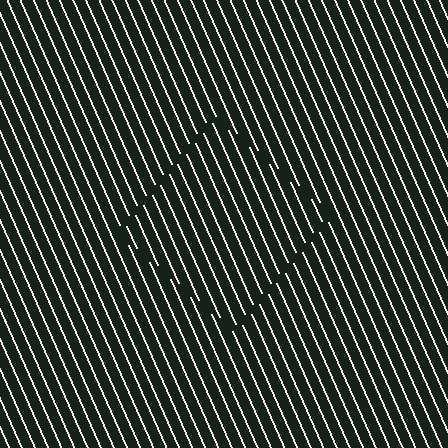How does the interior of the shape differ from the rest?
The interior of the shape contains the same grating, shifted by half a period — the contour is defined by the phase discontinuity where line-ends from the inner and outer gratings abut.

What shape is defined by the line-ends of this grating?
An illusory square. The interior of the shape contains the same grating, shifted by half a period — the contour is defined by the phase discontinuity where line-ends from the inner and outer gratings abut.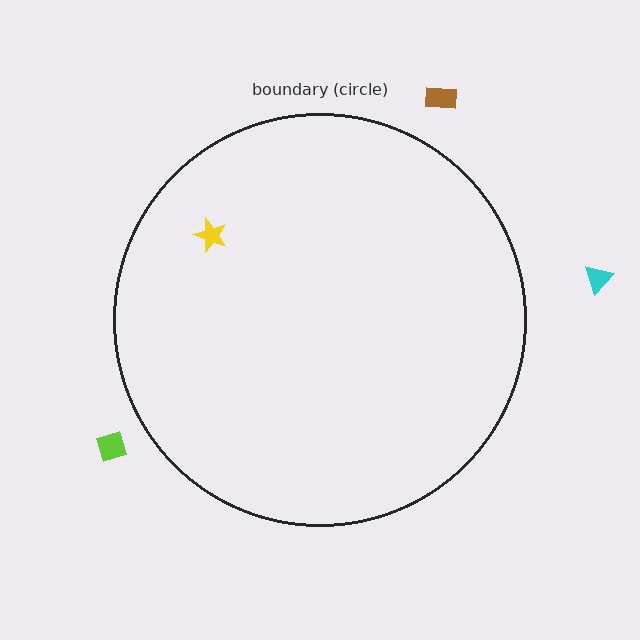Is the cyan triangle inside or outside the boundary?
Outside.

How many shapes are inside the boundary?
1 inside, 3 outside.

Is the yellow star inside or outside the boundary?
Inside.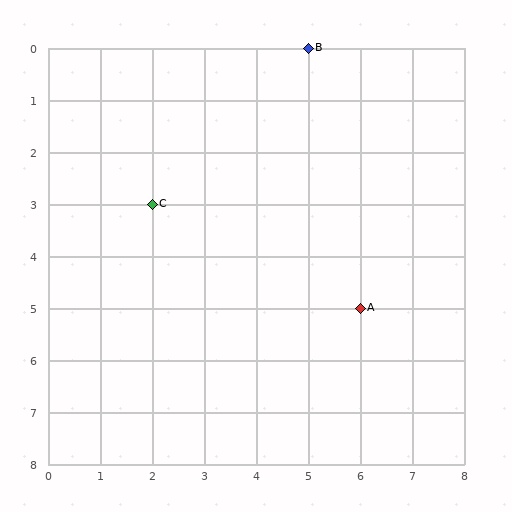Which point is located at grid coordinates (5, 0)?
Point B is at (5, 0).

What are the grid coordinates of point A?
Point A is at grid coordinates (6, 5).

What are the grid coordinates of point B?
Point B is at grid coordinates (5, 0).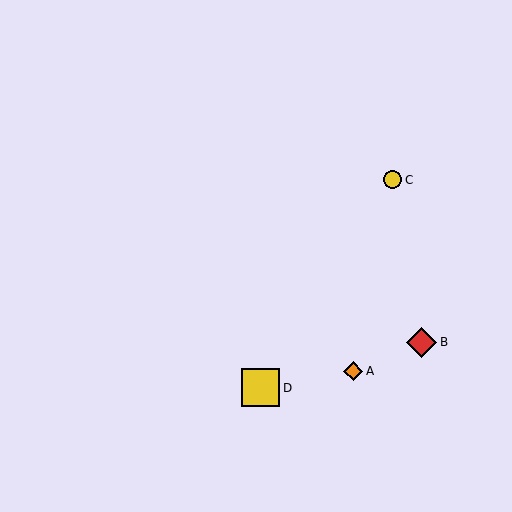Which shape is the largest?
The yellow square (labeled D) is the largest.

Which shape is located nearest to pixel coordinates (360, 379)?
The orange diamond (labeled A) at (353, 371) is nearest to that location.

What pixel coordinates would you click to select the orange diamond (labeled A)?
Click at (353, 371) to select the orange diamond A.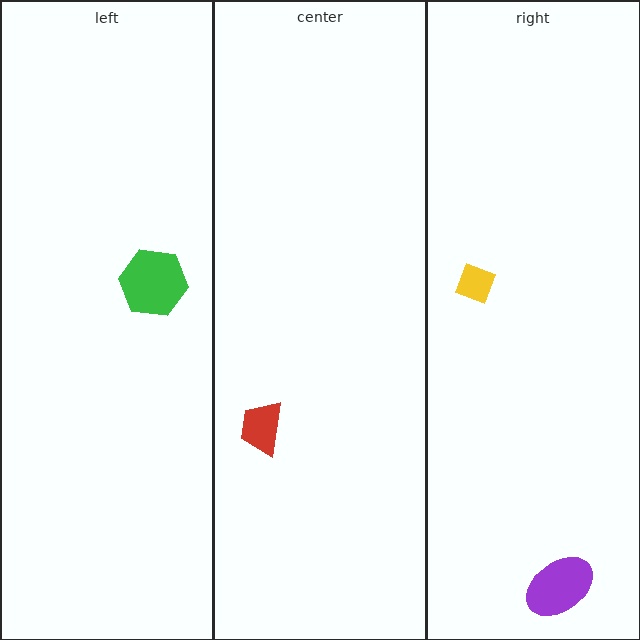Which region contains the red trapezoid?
The center region.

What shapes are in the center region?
The red trapezoid.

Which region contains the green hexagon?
The left region.